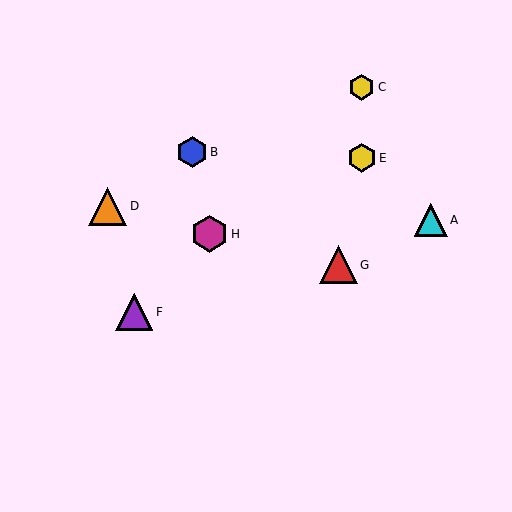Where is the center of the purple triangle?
The center of the purple triangle is at (134, 312).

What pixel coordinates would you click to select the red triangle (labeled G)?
Click at (339, 265) to select the red triangle G.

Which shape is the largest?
The orange triangle (labeled D) is the largest.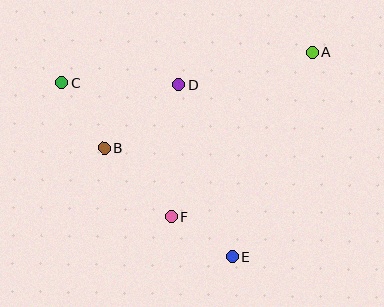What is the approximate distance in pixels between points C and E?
The distance between C and E is approximately 243 pixels.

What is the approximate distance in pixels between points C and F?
The distance between C and F is approximately 173 pixels.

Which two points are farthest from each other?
Points A and C are farthest from each other.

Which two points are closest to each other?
Points E and F are closest to each other.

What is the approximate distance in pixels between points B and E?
The distance between B and E is approximately 168 pixels.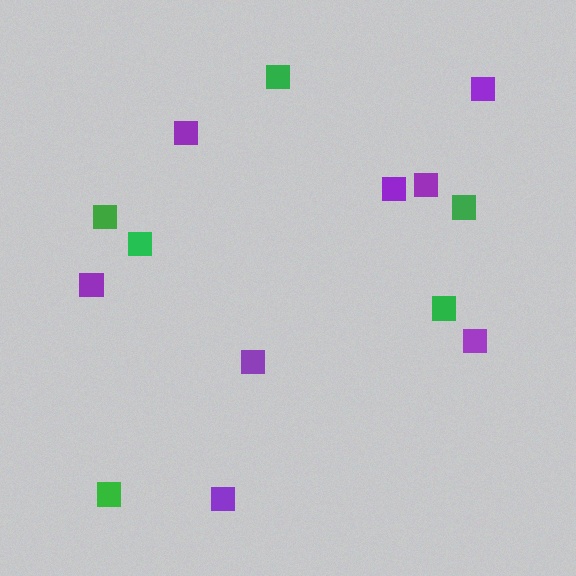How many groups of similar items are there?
There are 2 groups: one group of green squares (6) and one group of purple squares (8).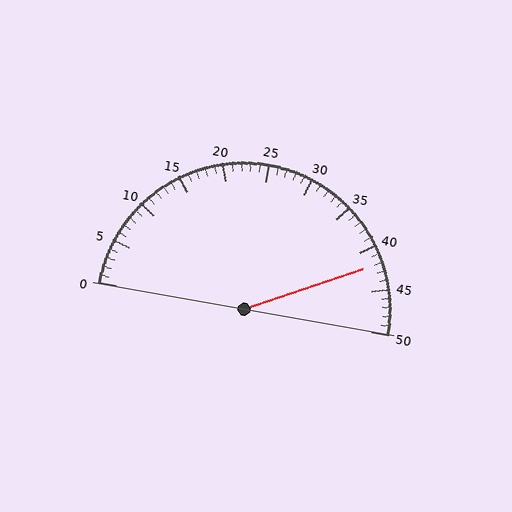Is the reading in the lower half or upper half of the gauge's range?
The reading is in the upper half of the range (0 to 50).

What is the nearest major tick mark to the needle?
The nearest major tick mark is 40.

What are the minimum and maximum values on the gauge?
The gauge ranges from 0 to 50.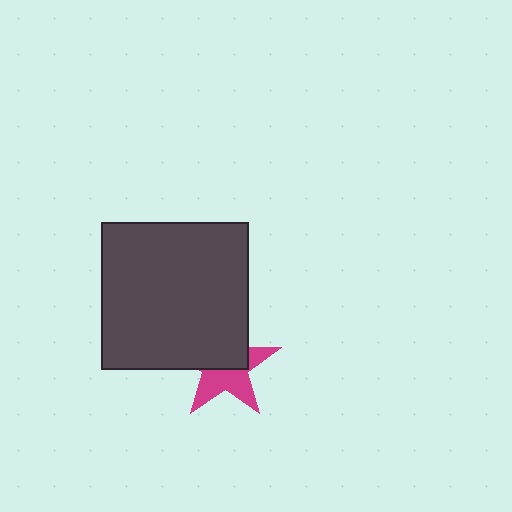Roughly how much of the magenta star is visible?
About half of it is visible (roughly 50%).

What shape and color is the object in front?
The object in front is a dark gray square.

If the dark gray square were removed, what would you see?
You would see the complete magenta star.